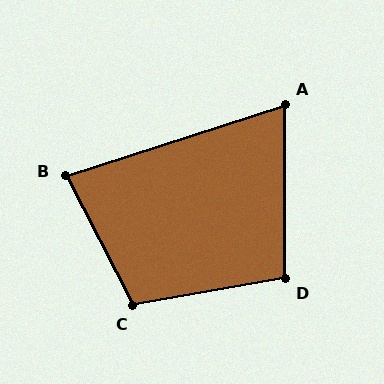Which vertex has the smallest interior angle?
A, at approximately 72 degrees.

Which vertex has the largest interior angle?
C, at approximately 108 degrees.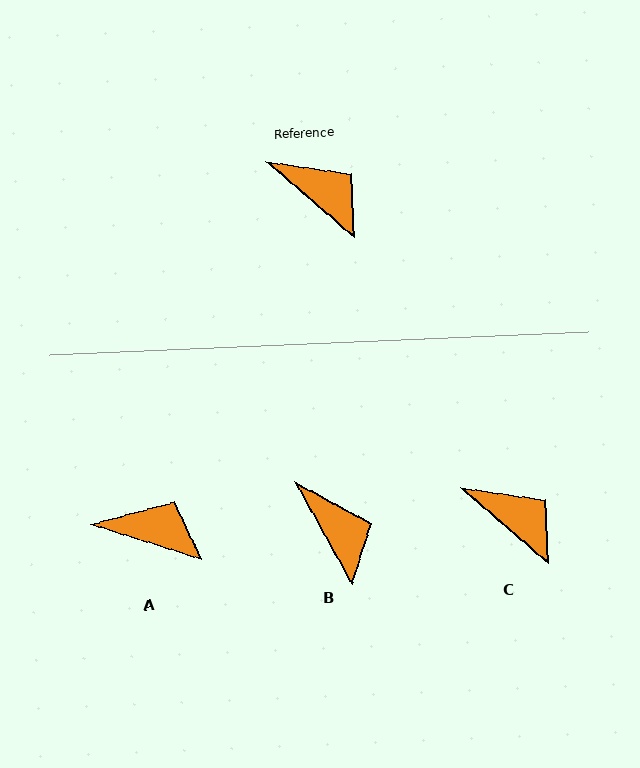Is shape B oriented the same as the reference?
No, it is off by about 20 degrees.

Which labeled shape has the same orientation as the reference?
C.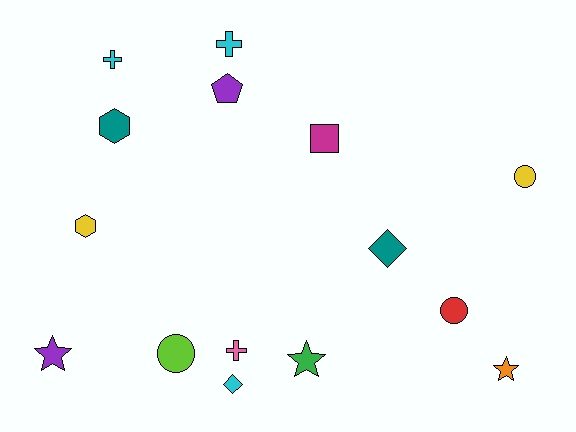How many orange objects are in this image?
There is 1 orange object.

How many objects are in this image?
There are 15 objects.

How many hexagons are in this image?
There are 2 hexagons.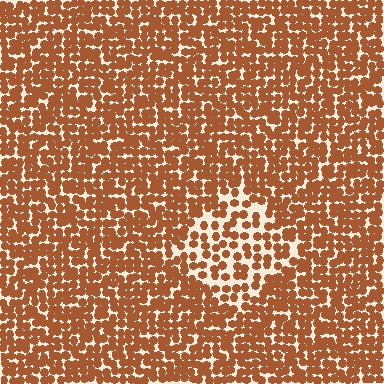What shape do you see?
I see a diamond.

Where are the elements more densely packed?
The elements are more densely packed outside the diamond boundary.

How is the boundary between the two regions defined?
The boundary is defined by a change in element density (approximately 1.8x ratio). All elements are the same color, size, and shape.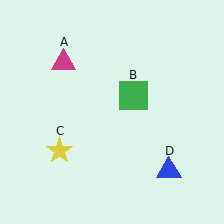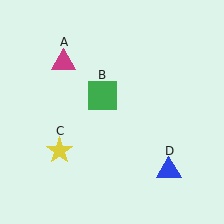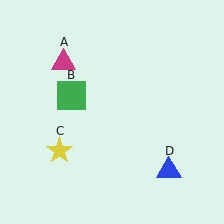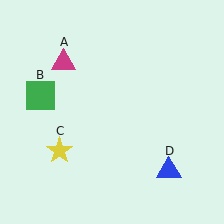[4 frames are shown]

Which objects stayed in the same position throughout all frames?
Magenta triangle (object A) and yellow star (object C) and blue triangle (object D) remained stationary.